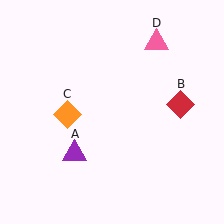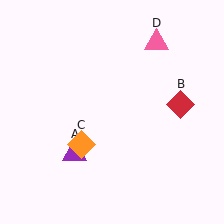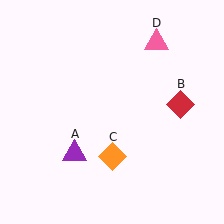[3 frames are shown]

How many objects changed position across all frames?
1 object changed position: orange diamond (object C).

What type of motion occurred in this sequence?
The orange diamond (object C) rotated counterclockwise around the center of the scene.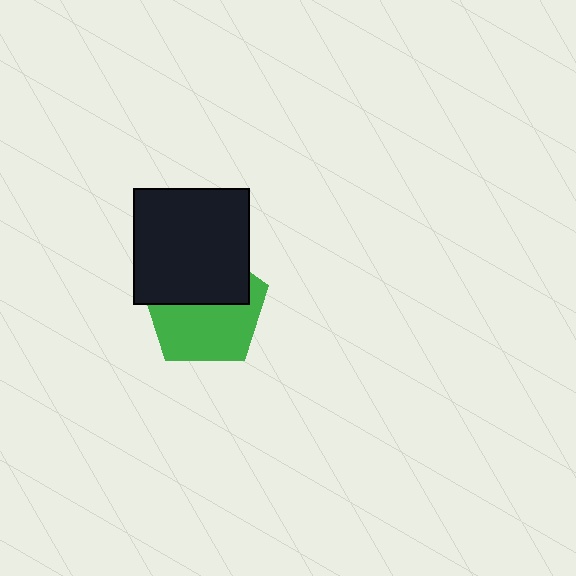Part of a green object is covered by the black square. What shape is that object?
It is a pentagon.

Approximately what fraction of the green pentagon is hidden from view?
Roughly 45% of the green pentagon is hidden behind the black square.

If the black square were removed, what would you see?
You would see the complete green pentagon.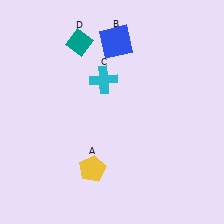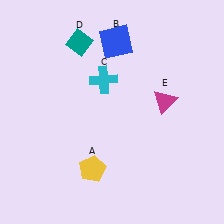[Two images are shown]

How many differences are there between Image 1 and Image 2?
There is 1 difference between the two images.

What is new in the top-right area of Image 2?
A magenta triangle (E) was added in the top-right area of Image 2.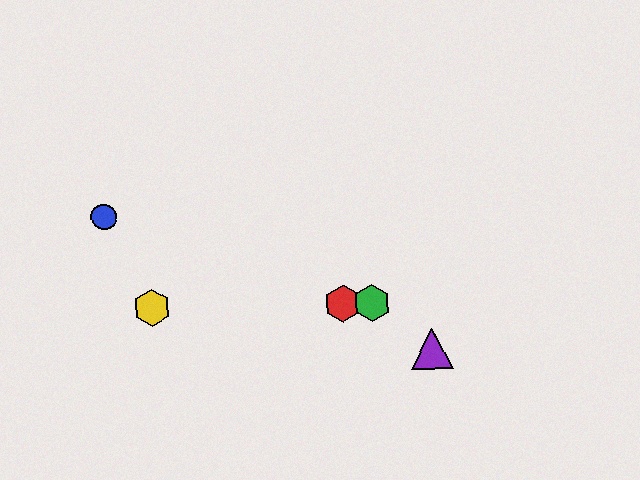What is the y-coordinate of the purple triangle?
The purple triangle is at y≈348.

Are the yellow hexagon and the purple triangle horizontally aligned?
No, the yellow hexagon is at y≈308 and the purple triangle is at y≈348.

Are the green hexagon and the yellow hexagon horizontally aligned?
Yes, both are at y≈303.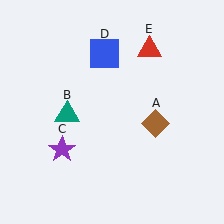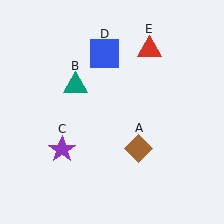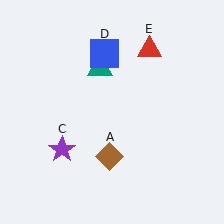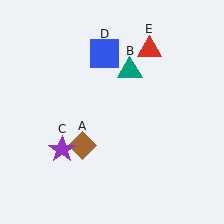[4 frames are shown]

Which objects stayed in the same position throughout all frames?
Purple star (object C) and blue square (object D) and red triangle (object E) remained stationary.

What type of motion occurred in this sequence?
The brown diamond (object A), teal triangle (object B) rotated clockwise around the center of the scene.